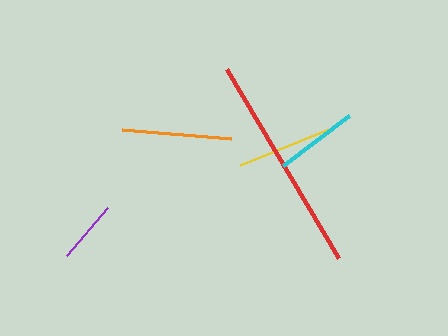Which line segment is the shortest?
The purple line is the shortest at approximately 62 pixels.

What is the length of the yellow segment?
The yellow segment is approximately 98 pixels long.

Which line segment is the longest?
The red line is the longest at approximately 220 pixels.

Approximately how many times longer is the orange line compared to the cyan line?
The orange line is approximately 1.3 times the length of the cyan line.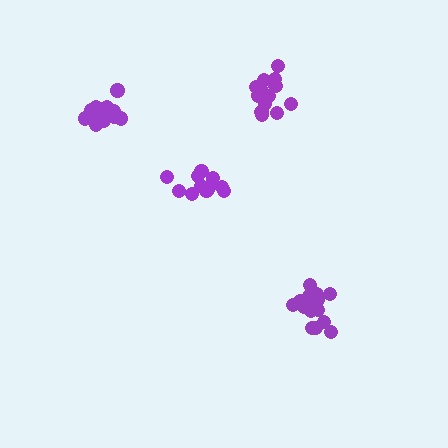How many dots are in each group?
Group 1: 13 dots, Group 2: 15 dots, Group 3: 13 dots, Group 4: 16 dots (57 total).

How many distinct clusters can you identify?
There are 4 distinct clusters.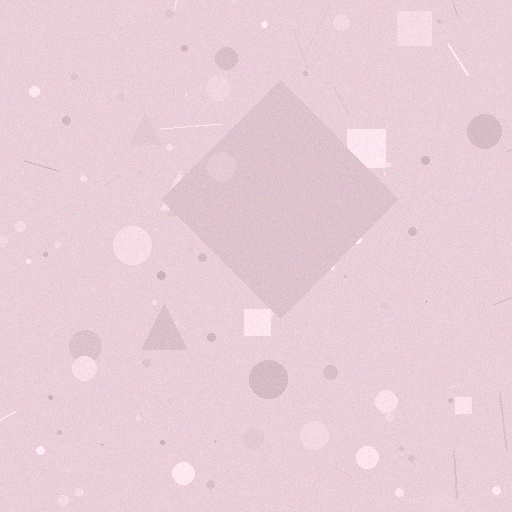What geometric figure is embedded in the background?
A diamond is embedded in the background.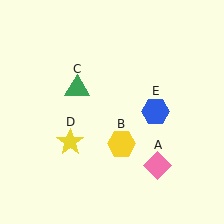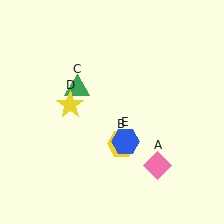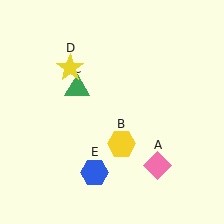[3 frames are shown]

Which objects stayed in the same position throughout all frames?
Pink diamond (object A) and yellow hexagon (object B) and green triangle (object C) remained stationary.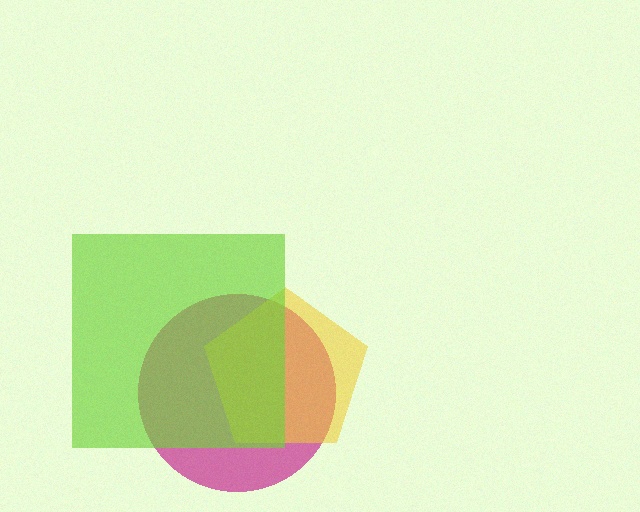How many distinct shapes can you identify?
There are 3 distinct shapes: a magenta circle, a yellow pentagon, a lime square.